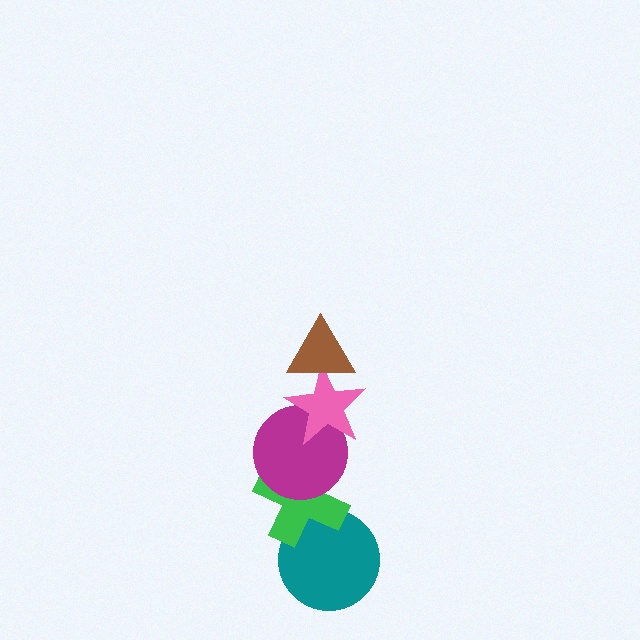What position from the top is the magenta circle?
The magenta circle is 3rd from the top.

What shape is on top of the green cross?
The magenta circle is on top of the green cross.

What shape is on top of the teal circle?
The green cross is on top of the teal circle.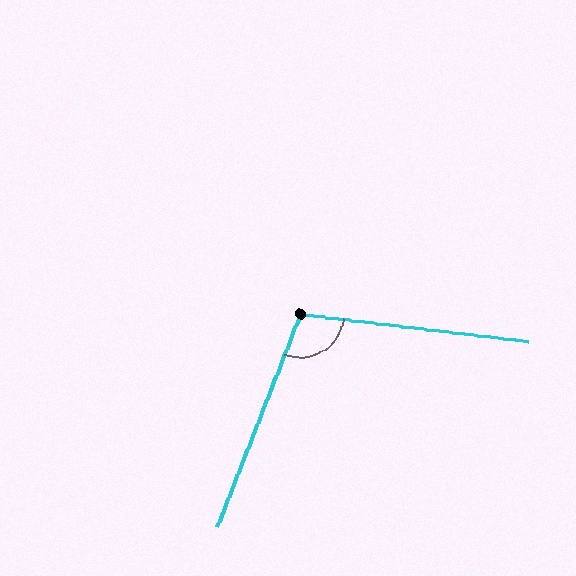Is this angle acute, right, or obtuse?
It is obtuse.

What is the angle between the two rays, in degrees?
Approximately 104 degrees.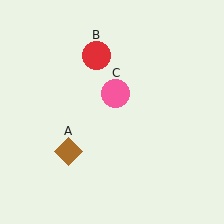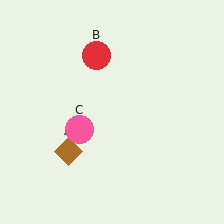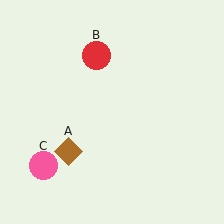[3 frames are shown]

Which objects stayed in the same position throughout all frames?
Brown diamond (object A) and red circle (object B) remained stationary.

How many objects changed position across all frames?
1 object changed position: pink circle (object C).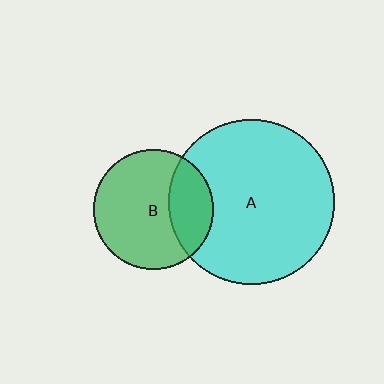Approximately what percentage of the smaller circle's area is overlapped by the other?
Approximately 25%.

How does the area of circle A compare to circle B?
Approximately 1.9 times.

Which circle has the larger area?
Circle A (cyan).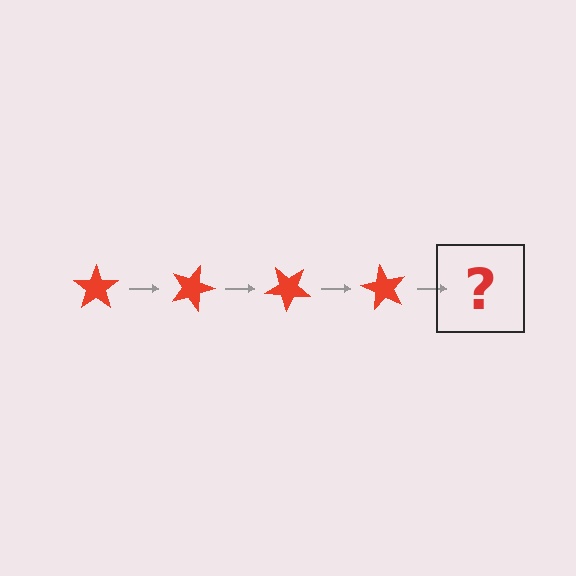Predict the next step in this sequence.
The next step is a red star rotated 80 degrees.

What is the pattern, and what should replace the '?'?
The pattern is that the star rotates 20 degrees each step. The '?' should be a red star rotated 80 degrees.